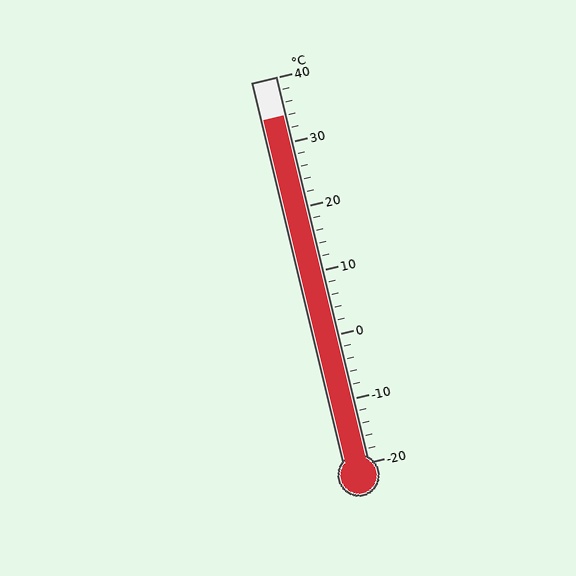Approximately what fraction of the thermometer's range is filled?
The thermometer is filled to approximately 90% of its range.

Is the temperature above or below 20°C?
The temperature is above 20°C.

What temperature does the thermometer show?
The thermometer shows approximately 34°C.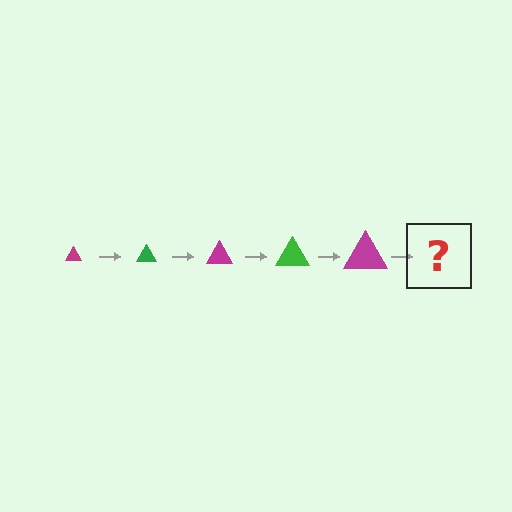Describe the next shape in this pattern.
It should be a green triangle, larger than the previous one.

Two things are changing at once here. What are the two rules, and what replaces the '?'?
The two rules are that the triangle grows larger each step and the color cycles through magenta and green. The '?' should be a green triangle, larger than the previous one.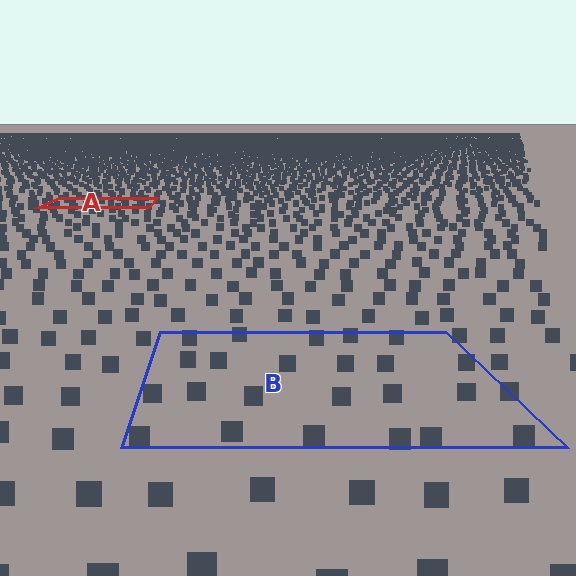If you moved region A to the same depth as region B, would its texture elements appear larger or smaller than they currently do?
They would appear larger. At a closer depth, the same texture elements are projected at a bigger on-screen size.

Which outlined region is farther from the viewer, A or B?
Region A is farther from the viewer — the texture elements inside it appear smaller and more densely packed.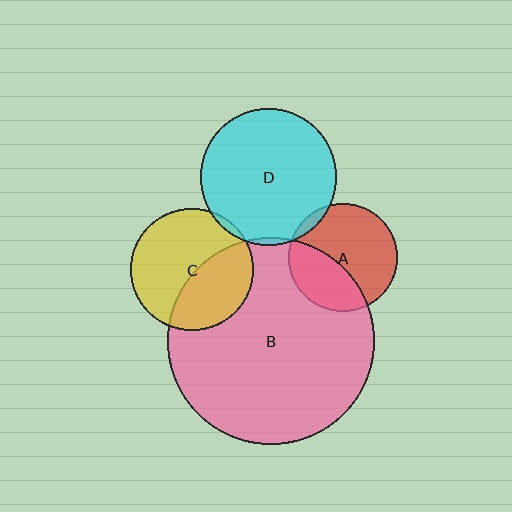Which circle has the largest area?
Circle B (pink).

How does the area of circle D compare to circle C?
Approximately 1.3 times.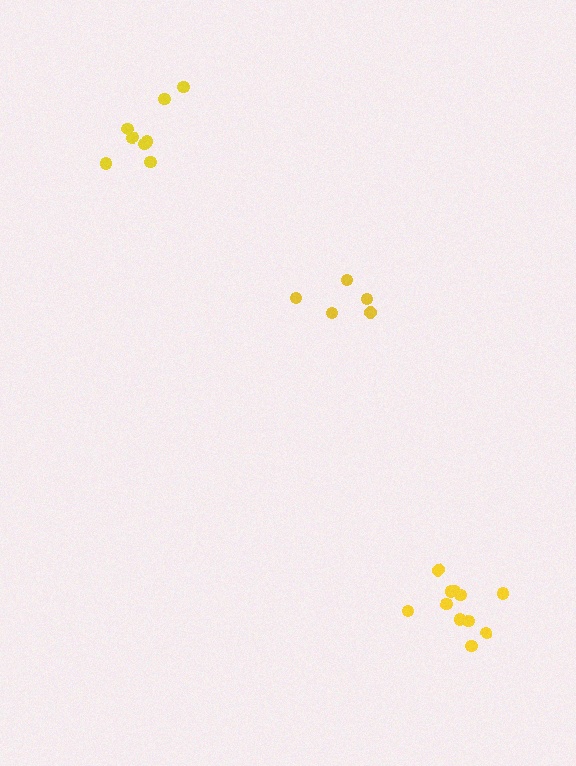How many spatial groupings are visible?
There are 3 spatial groupings.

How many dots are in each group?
Group 1: 11 dots, Group 2: 5 dots, Group 3: 8 dots (24 total).